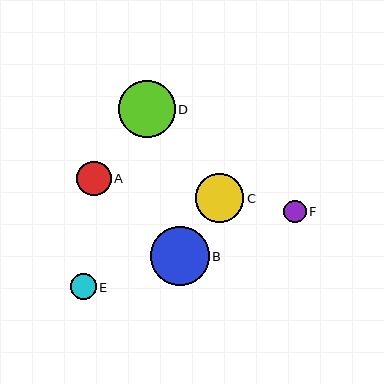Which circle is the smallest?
Circle F is the smallest with a size of approximately 22 pixels.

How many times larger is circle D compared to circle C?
Circle D is approximately 1.2 times the size of circle C.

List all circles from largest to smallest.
From largest to smallest: B, D, C, A, E, F.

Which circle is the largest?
Circle B is the largest with a size of approximately 59 pixels.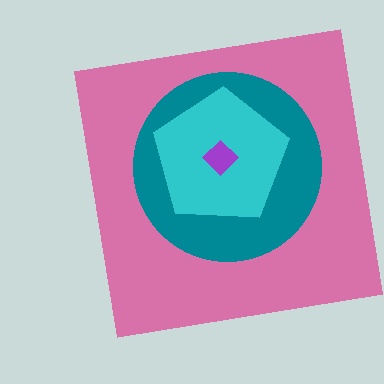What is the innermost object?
The purple diamond.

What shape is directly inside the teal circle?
The cyan pentagon.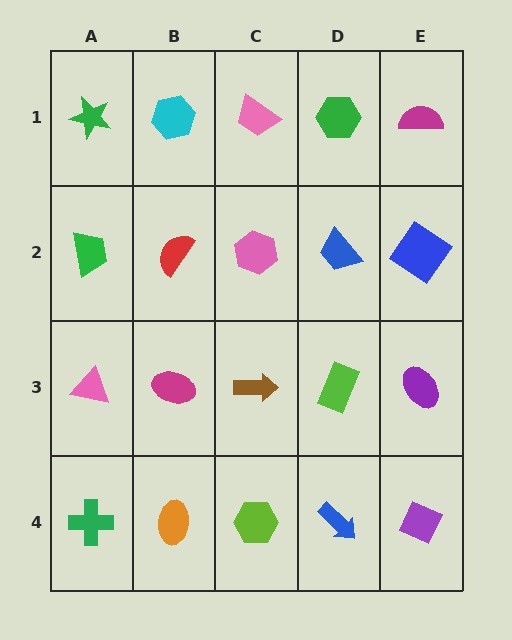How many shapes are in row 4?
5 shapes.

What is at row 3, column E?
A purple ellipse.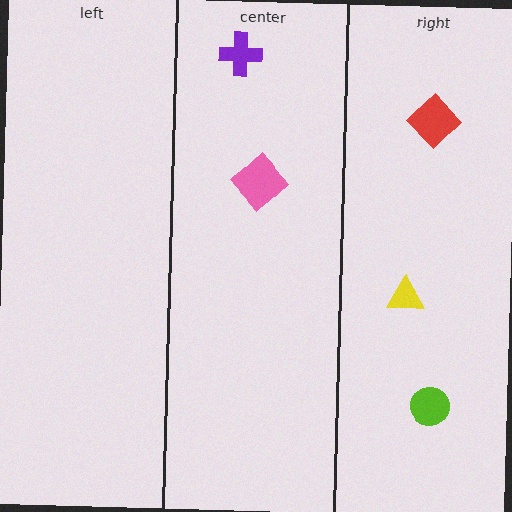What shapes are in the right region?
The lime circle, the red diamond, the yellow triangle.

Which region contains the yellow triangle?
The right region.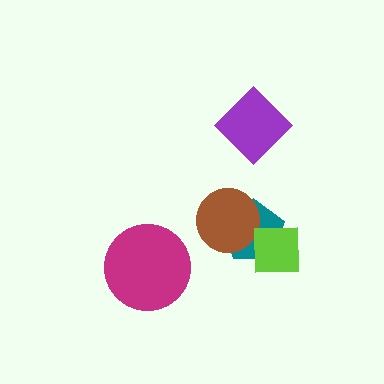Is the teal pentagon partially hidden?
Yes, it is partially covered by another shape.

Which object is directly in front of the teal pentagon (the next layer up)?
The brown circle is directly in front of the teal pentagon.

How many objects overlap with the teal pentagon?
2 objects overlap with the teal pentagon.